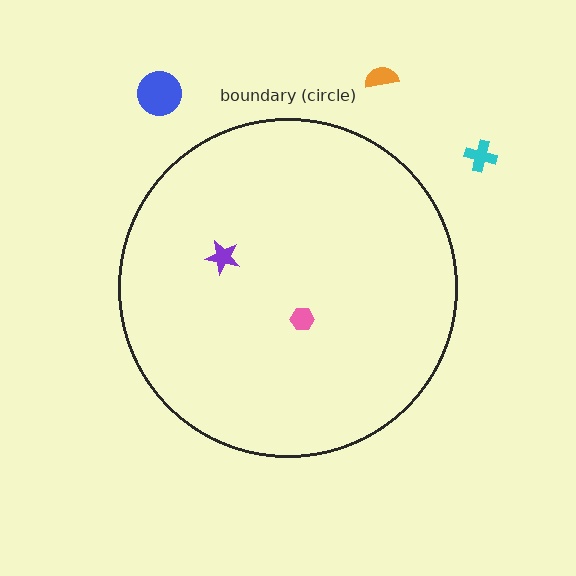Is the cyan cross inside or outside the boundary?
Outside.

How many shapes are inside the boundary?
2 inside, 3 outside.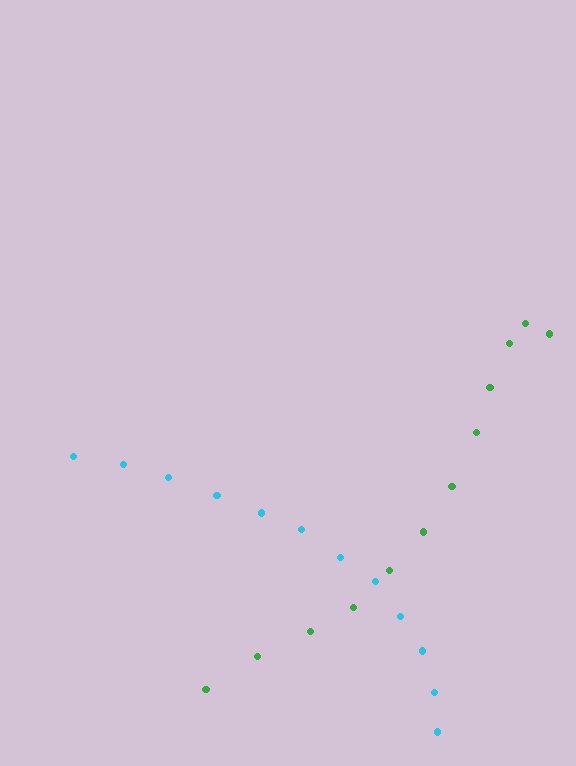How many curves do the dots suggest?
There are 2 distinct paths.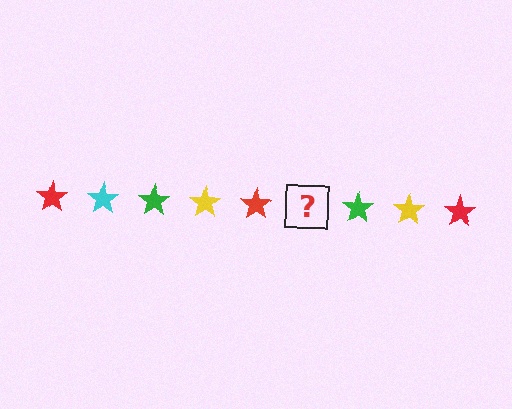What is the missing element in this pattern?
The missing element is a cyan star.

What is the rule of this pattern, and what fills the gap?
The rule is that the pattern cycles through red, cyan, green, yellow stars. The gap should be filled with a cyan star.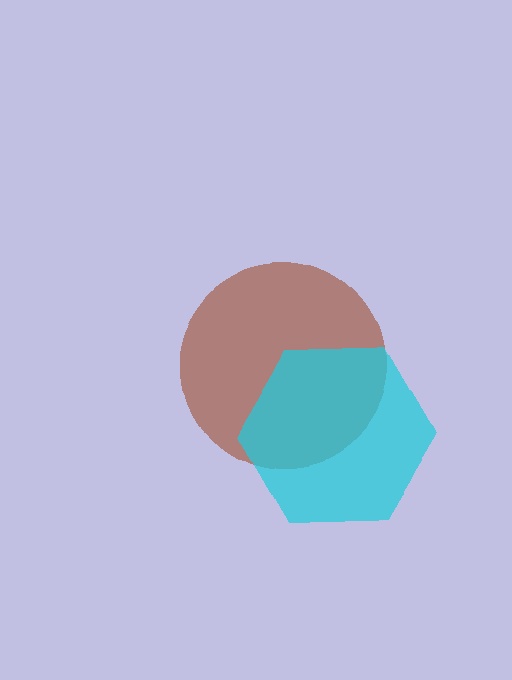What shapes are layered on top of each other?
The layered shapes are: a brown circle, a cyan hexagon.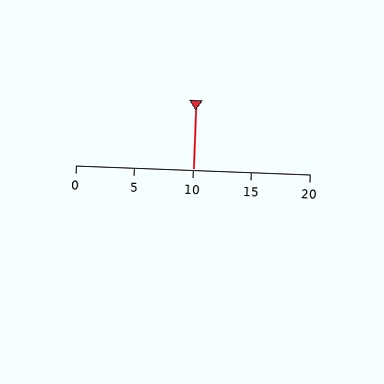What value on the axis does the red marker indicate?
The marker indicates approximately 10.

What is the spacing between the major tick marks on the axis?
The major ticks are spaced 5 apart.